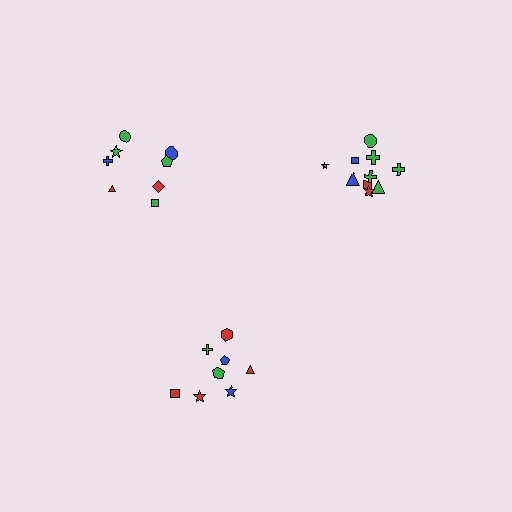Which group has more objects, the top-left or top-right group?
The top-right group.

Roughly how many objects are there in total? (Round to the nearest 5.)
Roughly 25 objects in total.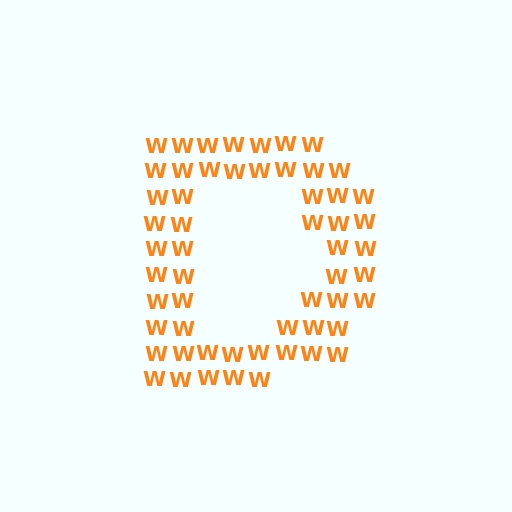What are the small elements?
The small elements are letter W's.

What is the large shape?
The large shape is the letter D.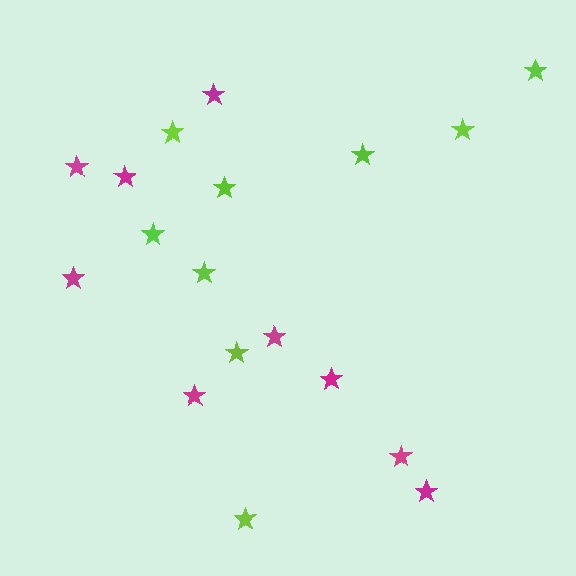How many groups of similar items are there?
There are 2 groups: one group of magenta stars (9) and one group of lime stars (9).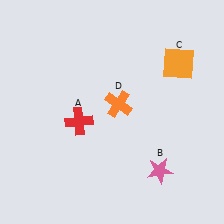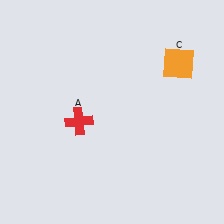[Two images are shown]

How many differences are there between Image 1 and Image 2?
There are 2 differences between the two images.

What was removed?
The orange cross (D), the pink star (B) were removed in Image 2.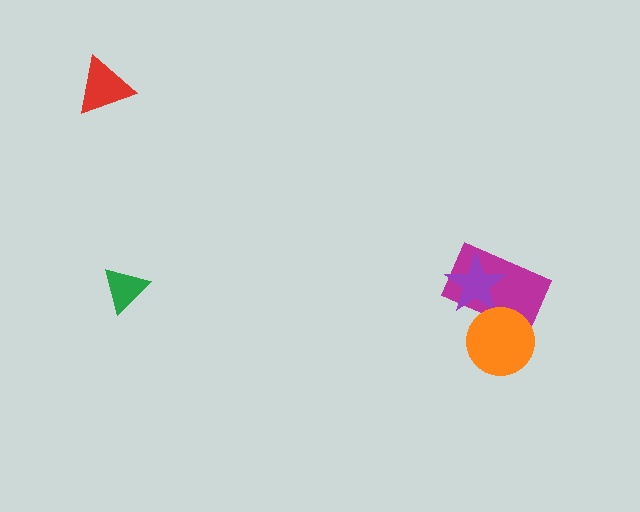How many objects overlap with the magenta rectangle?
2 objects overlap with the magenta rectangle.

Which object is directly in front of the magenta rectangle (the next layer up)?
The purple star is directly in front of the magenta rectangle.